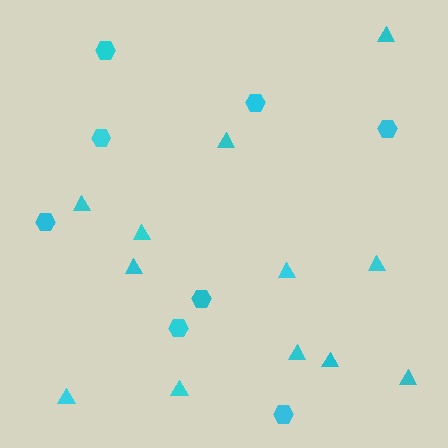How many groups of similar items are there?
There are 2 groups: one group of hexagons (8) and one group of triangles (12).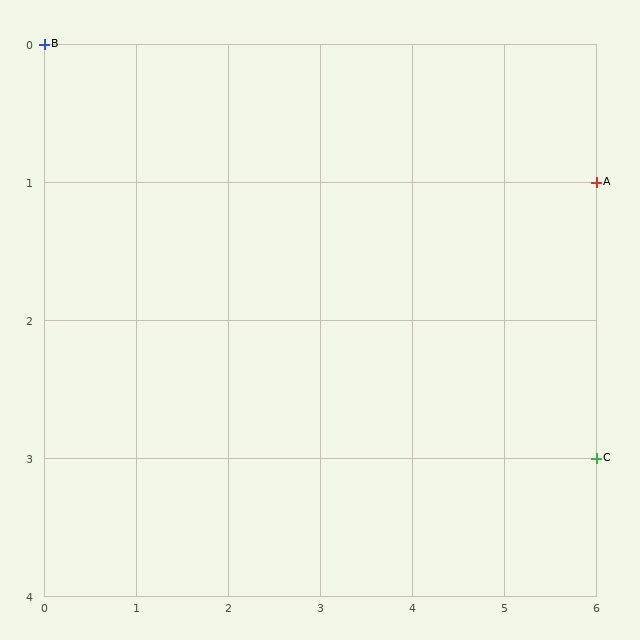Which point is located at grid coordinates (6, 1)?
Point A is at (6, 1).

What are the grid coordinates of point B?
Point B is at grid coordinates (0, 0).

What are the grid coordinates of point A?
Point A is at grid coordinates (6, 1).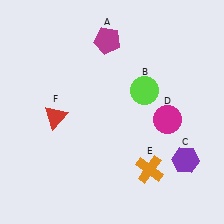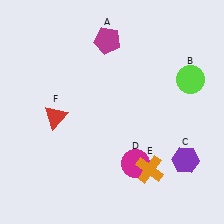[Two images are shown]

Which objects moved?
The objects that moved are: the lime circle (B), the magenta circle (D).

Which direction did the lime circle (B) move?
The lime circle (B) moved right.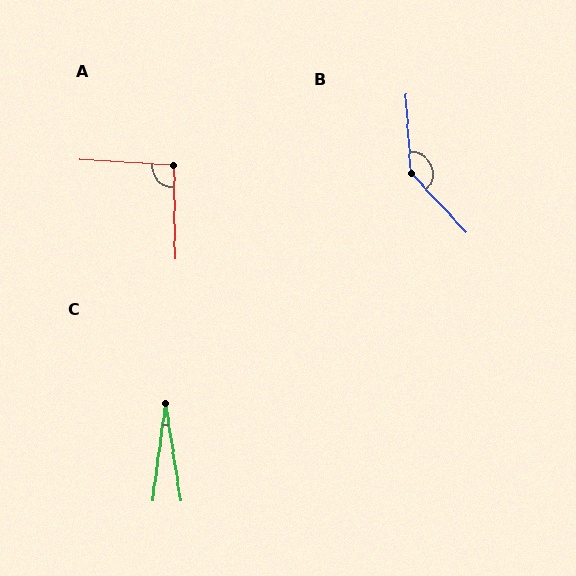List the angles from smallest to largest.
C (16°), A (94°), B (140°).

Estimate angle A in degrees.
Approximately 94 degrees.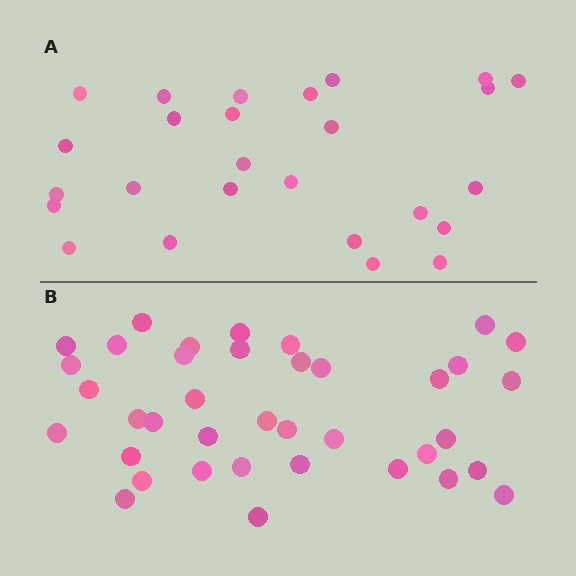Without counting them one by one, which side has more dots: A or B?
Region B (the bottom region) has more dots.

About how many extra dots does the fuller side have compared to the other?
Region B has roughly 12 or so more dots than region A.